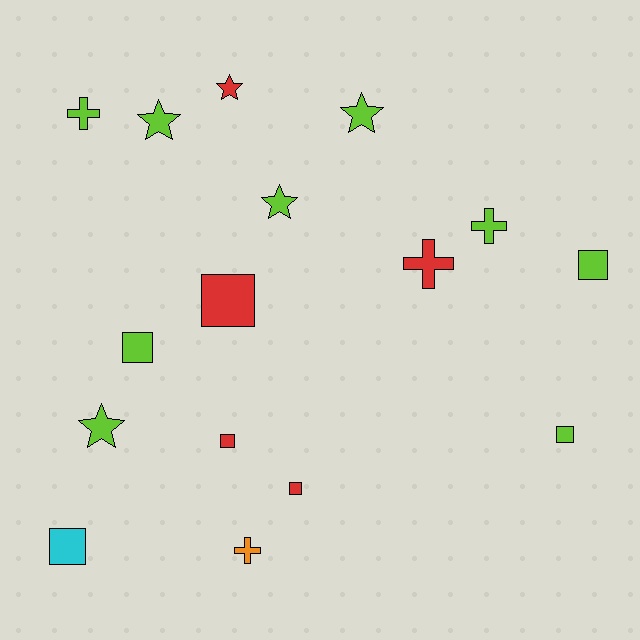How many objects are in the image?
There are 16 objects.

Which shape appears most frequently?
Square, with 7 objects.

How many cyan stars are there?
There are no cyan stars.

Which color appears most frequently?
Lime, with 9 objects.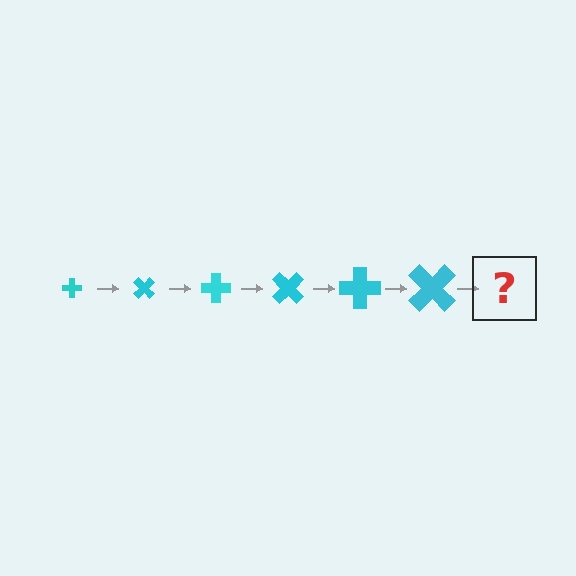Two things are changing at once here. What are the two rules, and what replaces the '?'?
The two rules are that the cross grows larger each step and it rotates 45 degrees each step. The '?' should be a cross, larger than the previous one and rotated 270 degrees from the start.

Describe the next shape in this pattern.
It should be a cross, larger than the previous one and rotated 270 degrees from the start.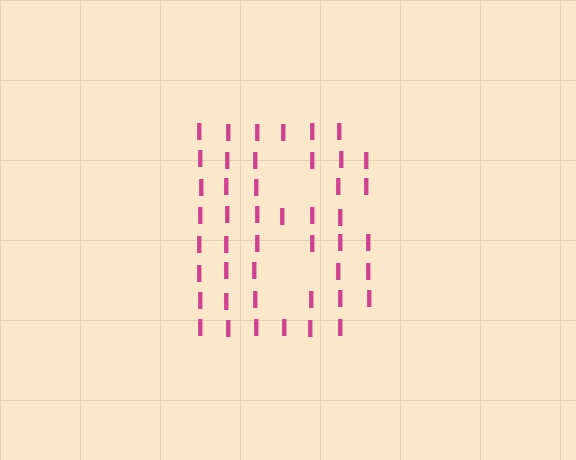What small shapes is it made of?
It is made of small letter I's.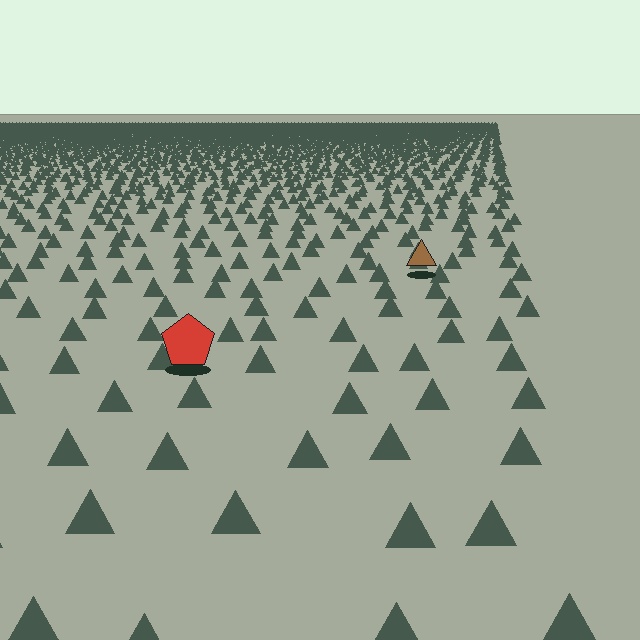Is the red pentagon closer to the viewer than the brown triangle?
Yes. The red pentagon is closer — you can tell from the texture gradient: the ground texture is coarser near it.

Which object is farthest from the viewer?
The brown triangle is farthest from the viewer. It appears smaller and the ground texture around it is denser.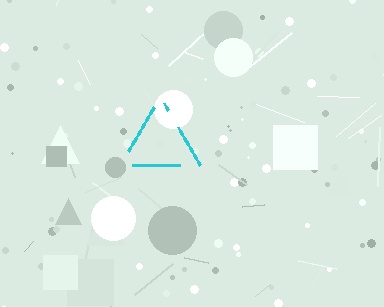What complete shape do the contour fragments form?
The contour fragments form a triangle.